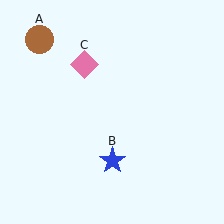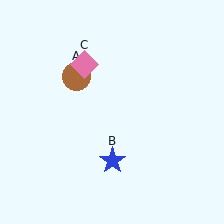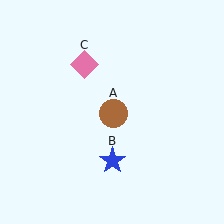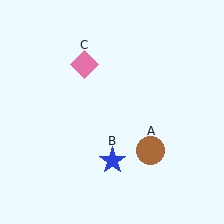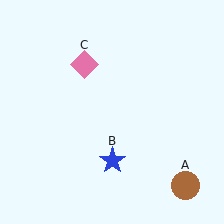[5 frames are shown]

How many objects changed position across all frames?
1 object changed position: brown circle (object A).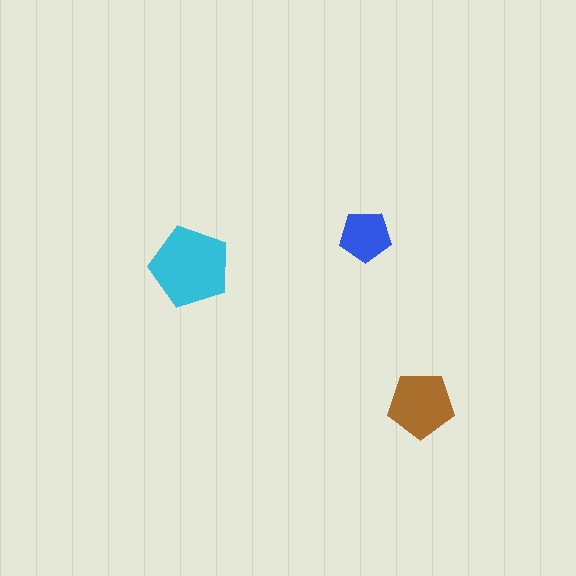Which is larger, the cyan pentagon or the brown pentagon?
The cyan one.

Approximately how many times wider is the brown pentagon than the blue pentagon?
About 1.5 times wider.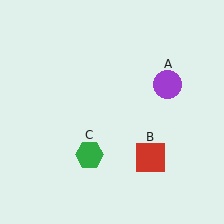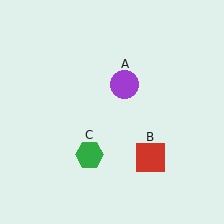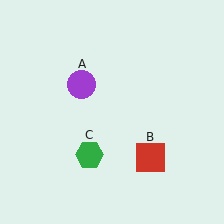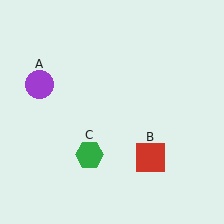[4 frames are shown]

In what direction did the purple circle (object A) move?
The purple circle (object A) moved left.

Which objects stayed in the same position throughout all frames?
Red square (object B) and green hexagon (object C) remained stationary.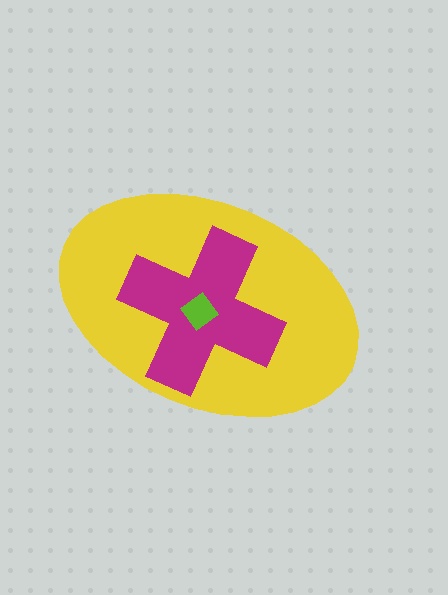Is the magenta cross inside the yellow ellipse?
Yes.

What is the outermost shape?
The yellow ellipse.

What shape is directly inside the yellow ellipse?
The magenta cross.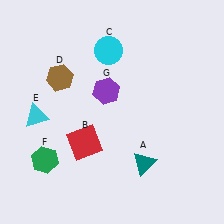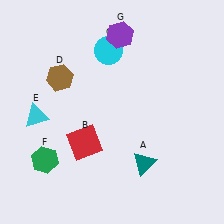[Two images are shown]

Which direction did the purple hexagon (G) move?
The purple hexagon (G) moved up.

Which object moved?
The purple hexagon (G) moved up.